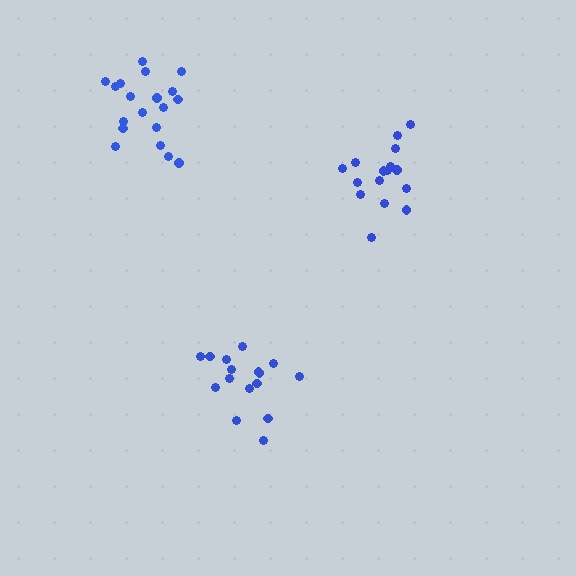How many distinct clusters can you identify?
There are 3 distinct clusters.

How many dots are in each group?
Group 1: 19 dots, Group 2: 16 dots, Group 3: 16 dots (51 total).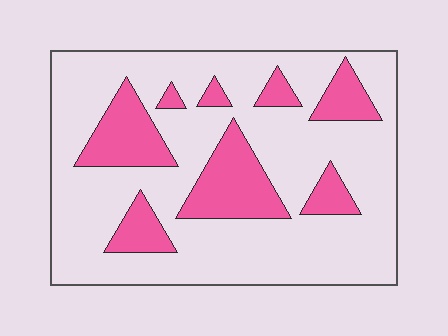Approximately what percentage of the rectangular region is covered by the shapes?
Approximately 25%.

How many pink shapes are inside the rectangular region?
8.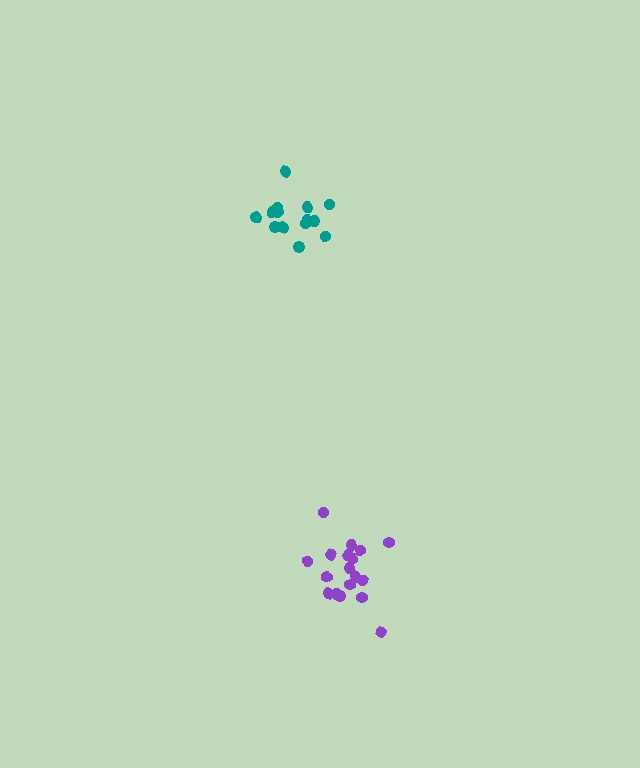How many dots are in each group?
Group 1: 14 dots, Group 2: 18 dots (32 total).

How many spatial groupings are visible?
There are 2 spatial groupings.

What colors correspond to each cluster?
The clusters are colored: teal, purple.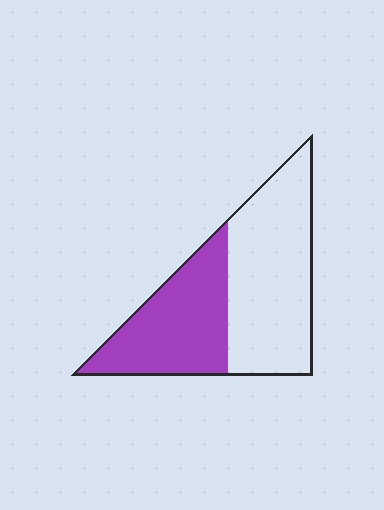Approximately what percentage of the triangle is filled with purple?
Approximately 40%.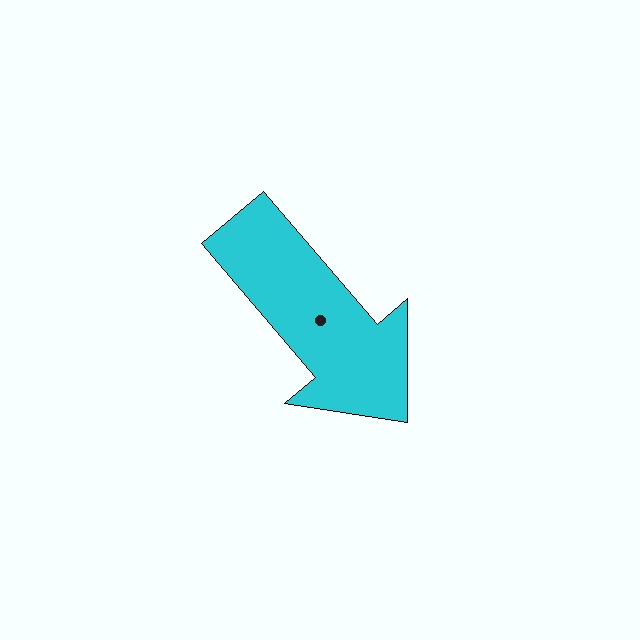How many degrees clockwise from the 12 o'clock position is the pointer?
Approximately 140 degrees.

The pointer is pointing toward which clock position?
Roughly 5 o'clock.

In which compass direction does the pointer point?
Southeast.